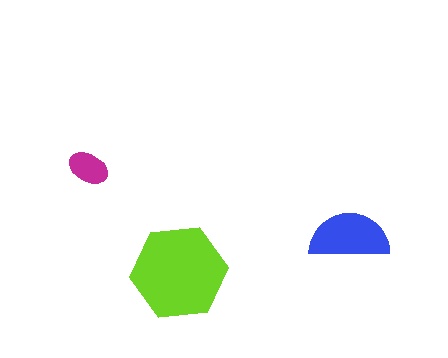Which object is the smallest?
The magenta ellipse.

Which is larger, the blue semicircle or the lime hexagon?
The lime hexagon.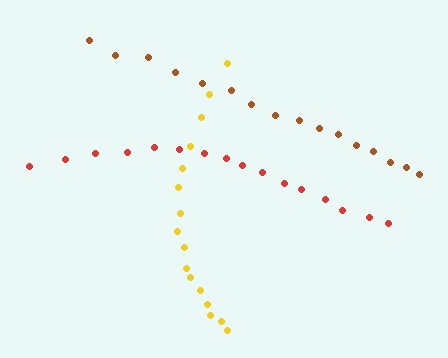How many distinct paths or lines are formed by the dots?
There are 3 distinct paths.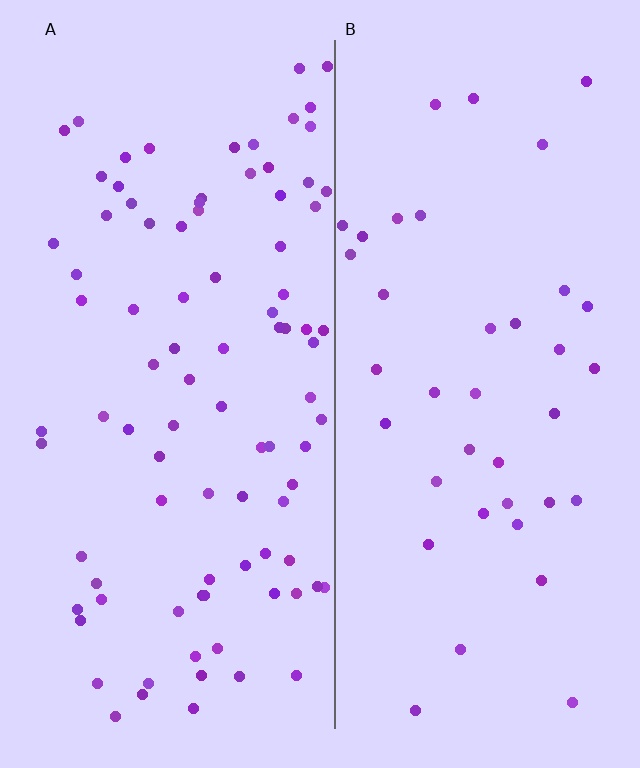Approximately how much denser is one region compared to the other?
Approximately 2.3× — region A over region B.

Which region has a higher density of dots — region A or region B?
A (the left).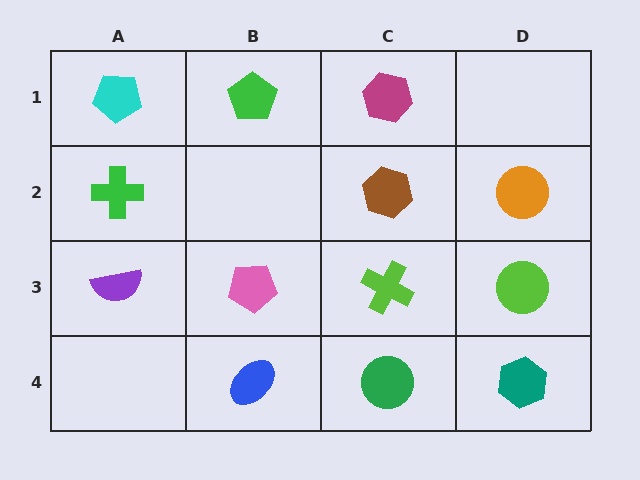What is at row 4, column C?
A green circle.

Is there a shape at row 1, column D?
No, that cell is empty.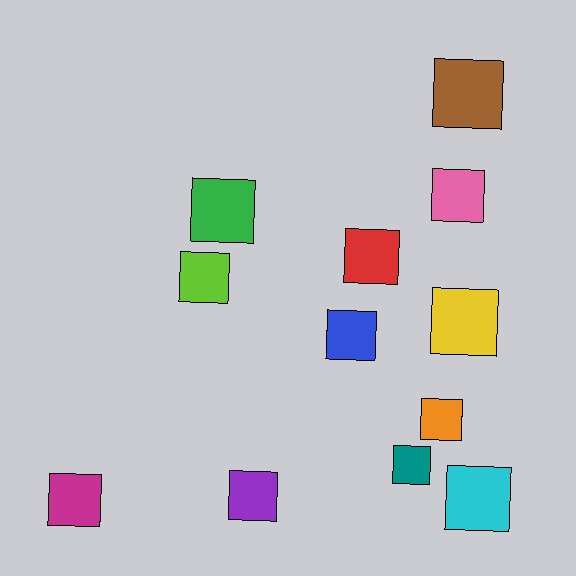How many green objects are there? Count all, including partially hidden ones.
There is 1 green object.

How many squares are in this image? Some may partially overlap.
There are 12 squares.